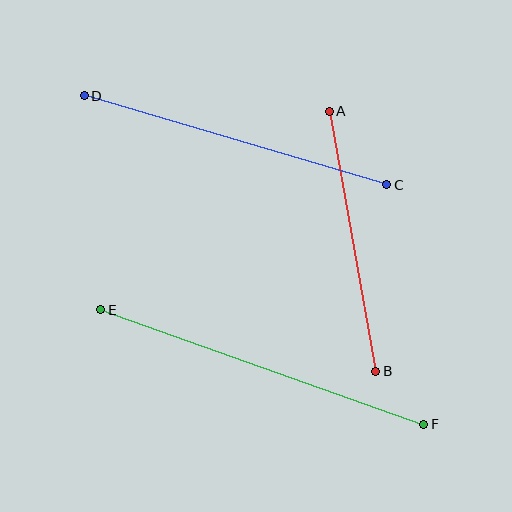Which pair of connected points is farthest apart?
Points E and F are farthest apart.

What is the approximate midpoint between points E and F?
The midpoint is at approximately (262, 367) pixels.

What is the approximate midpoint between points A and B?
The midpoint is at approximately (353, 242) pixels.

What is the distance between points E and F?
The distance is approximately 343 pixels.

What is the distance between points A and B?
The distance is approximately 264 pixels.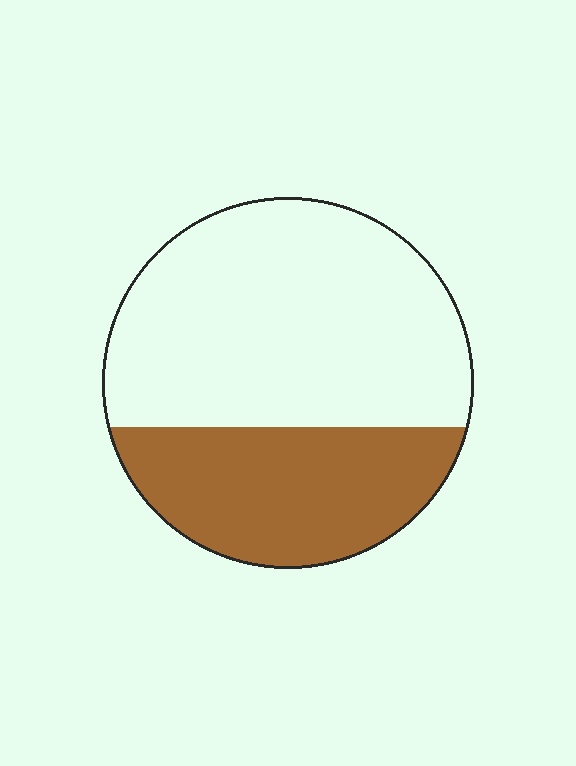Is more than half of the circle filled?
No.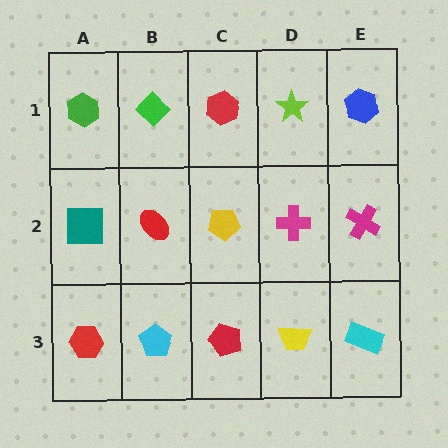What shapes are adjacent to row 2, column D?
A lime star (row 1, column D), a yellow trapezoid (row 3, column D), a yellow pentagon (row 2, column C), a magenta cross (row 2, column E).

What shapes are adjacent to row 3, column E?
A magenta cross (row 2, column E), a yellow trapezoid (row 3, column D).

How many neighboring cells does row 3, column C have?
3.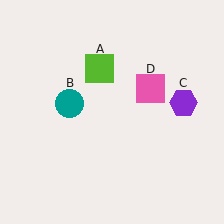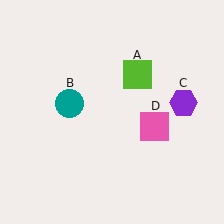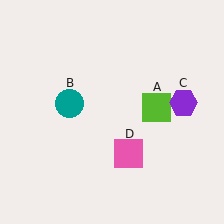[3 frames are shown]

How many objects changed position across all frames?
2 objects changed position: lime square (object A), pink square (object D).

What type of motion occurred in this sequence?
The lime square (object A), pink square (object D) rotated clockwise around the center of the scene.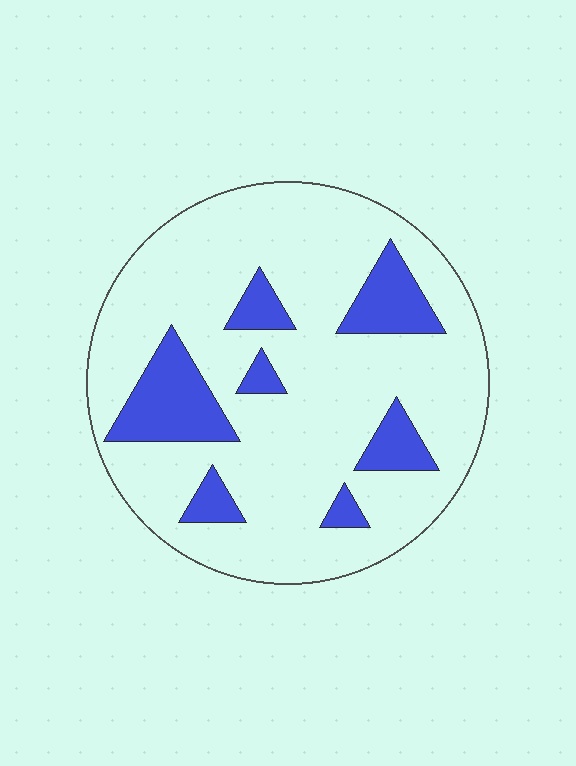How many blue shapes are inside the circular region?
7.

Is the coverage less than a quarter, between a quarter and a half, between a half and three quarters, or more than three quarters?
Less than a quarter.